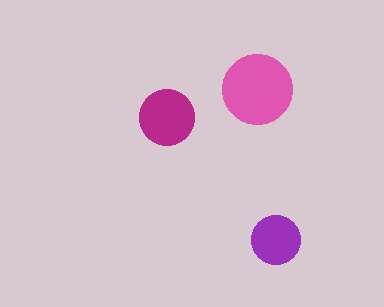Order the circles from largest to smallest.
the pink one, the magenta one, the purple one.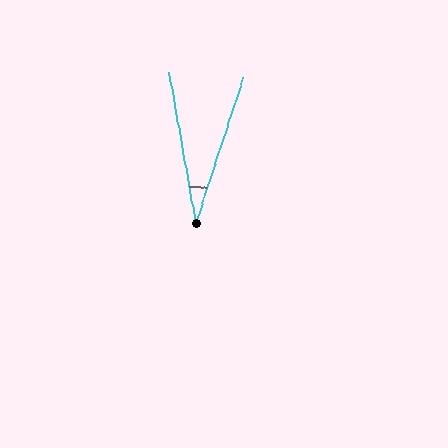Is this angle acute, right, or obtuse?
It is acute.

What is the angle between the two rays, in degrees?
Approximately 28 degrees.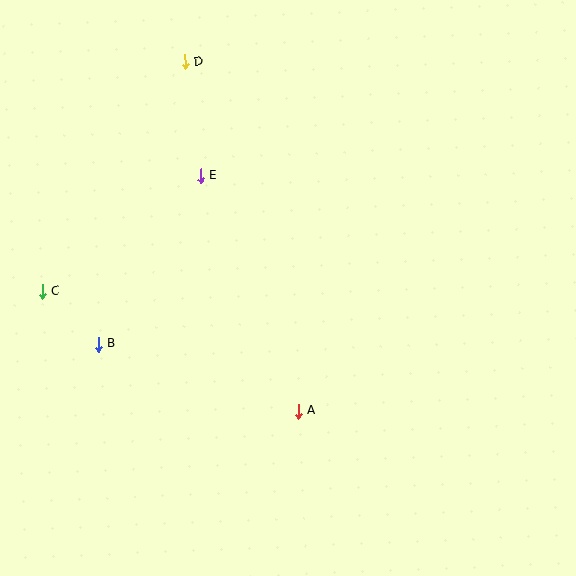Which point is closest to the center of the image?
Point A at (298, 411) is closest to the center.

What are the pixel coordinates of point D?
Point D is at (185, 62).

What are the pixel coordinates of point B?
Point B is at (98, 344).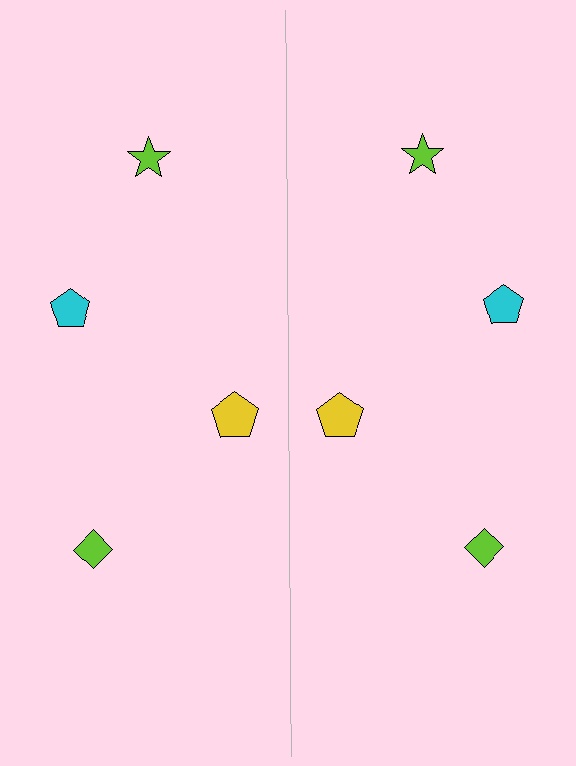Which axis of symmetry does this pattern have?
The pattern has a vertical axis of symmetry running through the center of the image.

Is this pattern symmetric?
Yes, this pattern has bilateral (reflection) symmetry.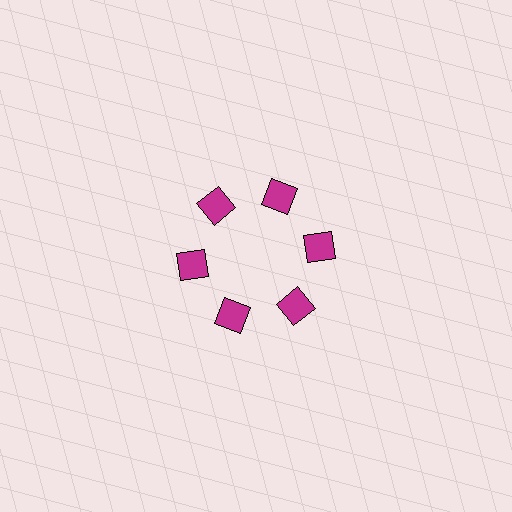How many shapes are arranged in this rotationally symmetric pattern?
There are 6 shapes, arranged in 6 groups of 1.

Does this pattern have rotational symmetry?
Yes, this pattern has 6-fold rotational symmetry. It looks the same after rotating 60 degrees around the center.